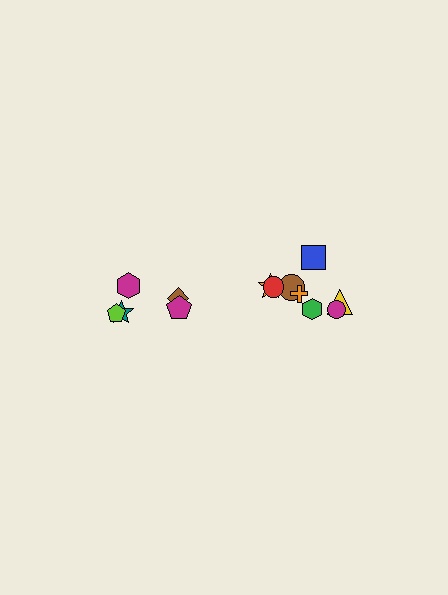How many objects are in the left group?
There are 5 objects.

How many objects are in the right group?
There are 8 objects.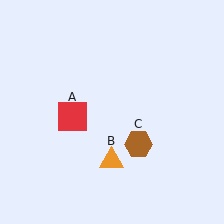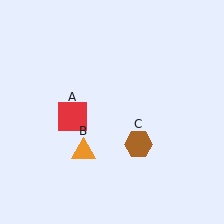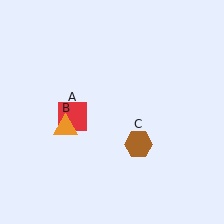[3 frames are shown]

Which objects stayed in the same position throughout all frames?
Red square (object A) and brown hexagon (object C) remained stationary.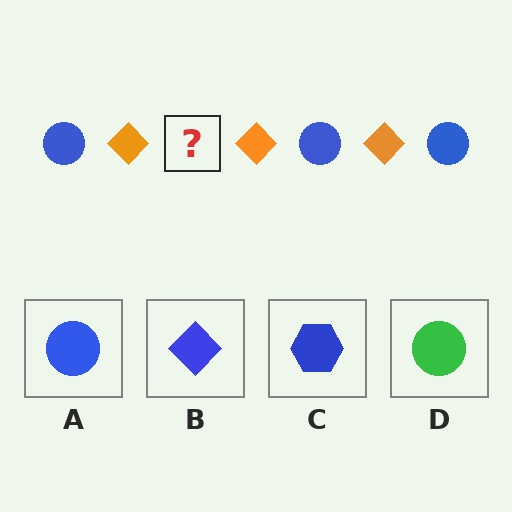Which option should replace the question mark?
Option A.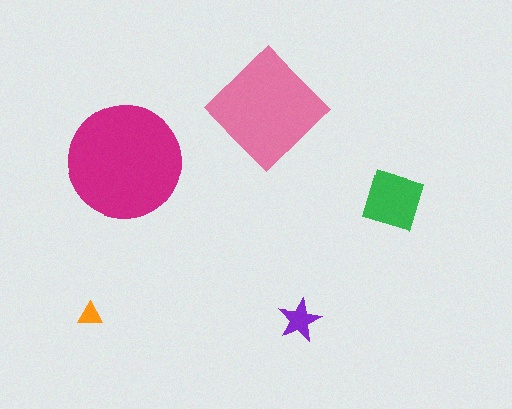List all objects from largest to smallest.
The magenta circle, the pink diamond, the green square, the purple star, the orange triangle.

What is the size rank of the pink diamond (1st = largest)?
2nd.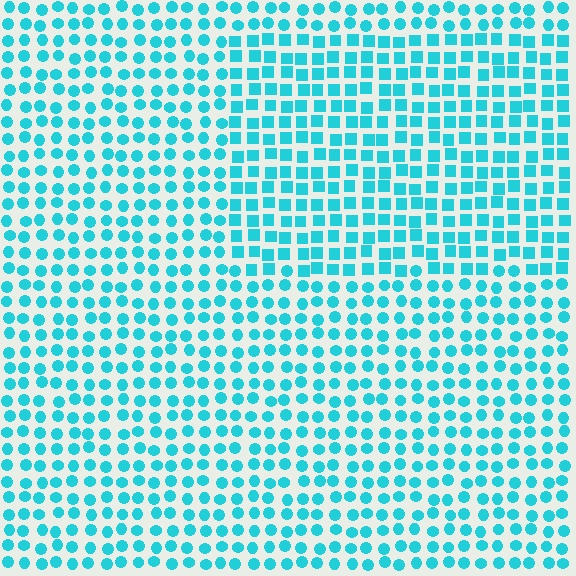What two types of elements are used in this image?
The image uses squares inside the rectangle region and circles outside it.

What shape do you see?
I see a rectangle.